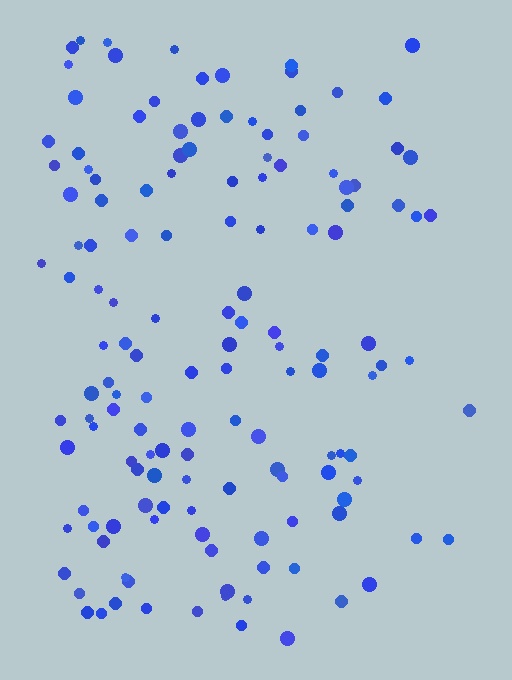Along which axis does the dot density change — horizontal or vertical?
Horizontal.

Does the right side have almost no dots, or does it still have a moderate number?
Still a moderate number, just noticeably fewer than the left.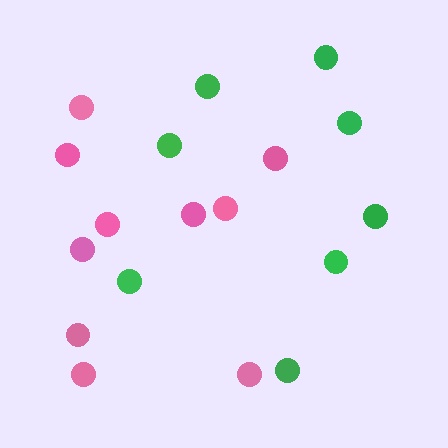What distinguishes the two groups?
There are 2 groups: one group of pink circles (10) and one group of green circles (8).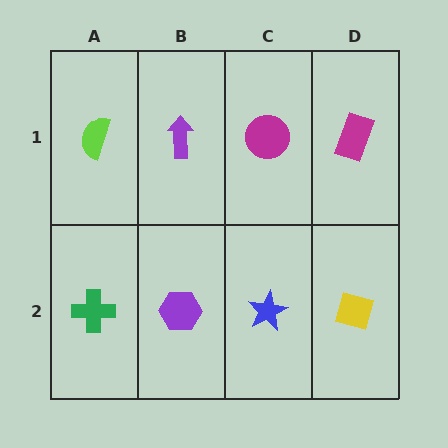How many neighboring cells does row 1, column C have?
3.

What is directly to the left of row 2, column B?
A green cross.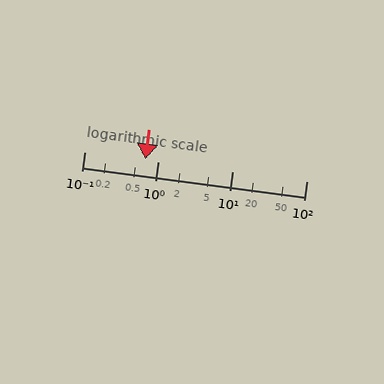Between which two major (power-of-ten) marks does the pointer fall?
The pointer is between 0.1 and 1.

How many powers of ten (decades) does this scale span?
The scale spans 3 decades, from 0.1 to 100.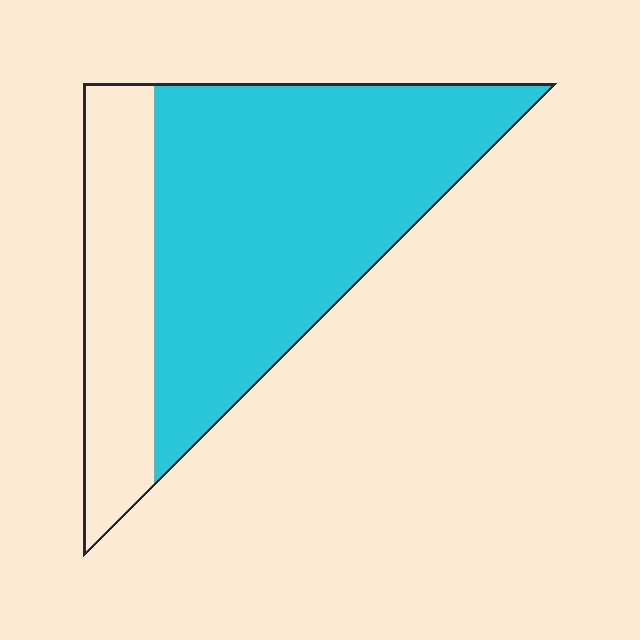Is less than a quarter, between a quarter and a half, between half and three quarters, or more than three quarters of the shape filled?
Between half and three quarters.